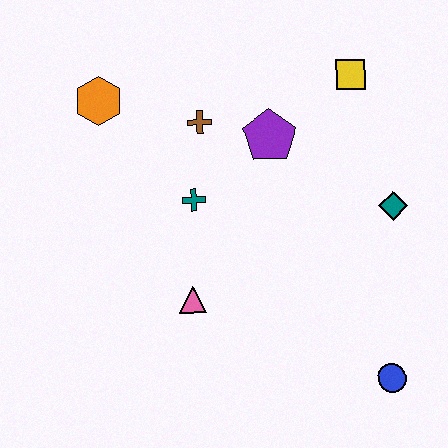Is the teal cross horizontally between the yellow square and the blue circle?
No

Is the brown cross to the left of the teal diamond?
Yes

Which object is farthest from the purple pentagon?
The blue circle is farthest from the purple pentagon.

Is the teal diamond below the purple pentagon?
Yes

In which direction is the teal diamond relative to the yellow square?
The teal diamond is below the yellow square.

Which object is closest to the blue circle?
The teal diamond is closest to the blue circle.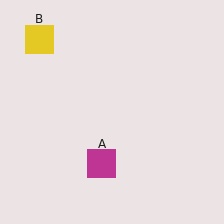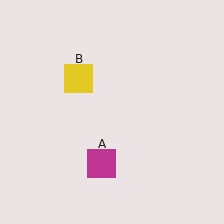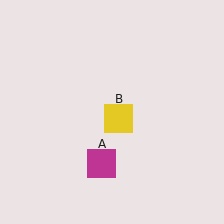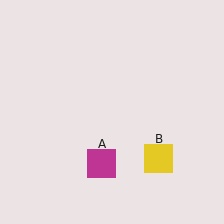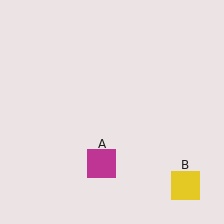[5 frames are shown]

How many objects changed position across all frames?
1 object changed position: yellow square (object B).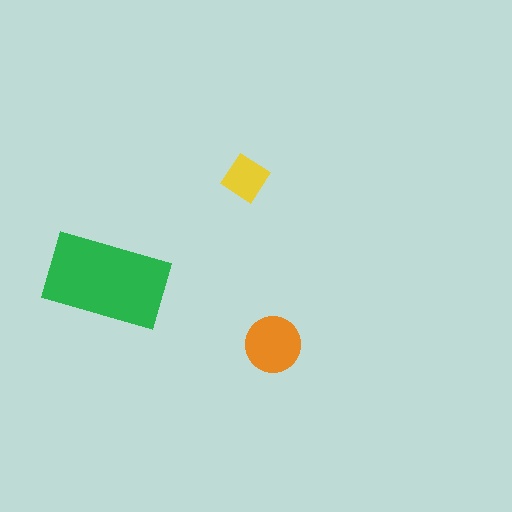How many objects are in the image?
There are 3 objects in the image.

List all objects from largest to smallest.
The green rectangle, the orange circle, the yellow diamond.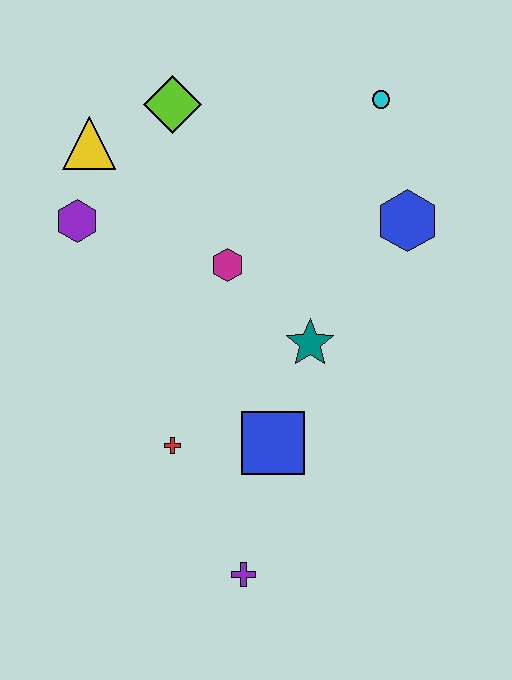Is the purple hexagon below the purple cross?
No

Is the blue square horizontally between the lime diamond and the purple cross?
No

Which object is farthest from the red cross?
The cyan circle is farthest from the red cross.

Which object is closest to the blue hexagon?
The cyan circle is closest to the blue hexagon.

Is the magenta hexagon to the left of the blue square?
Yes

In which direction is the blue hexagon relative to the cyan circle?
The blue hexagon is below the cyan circle.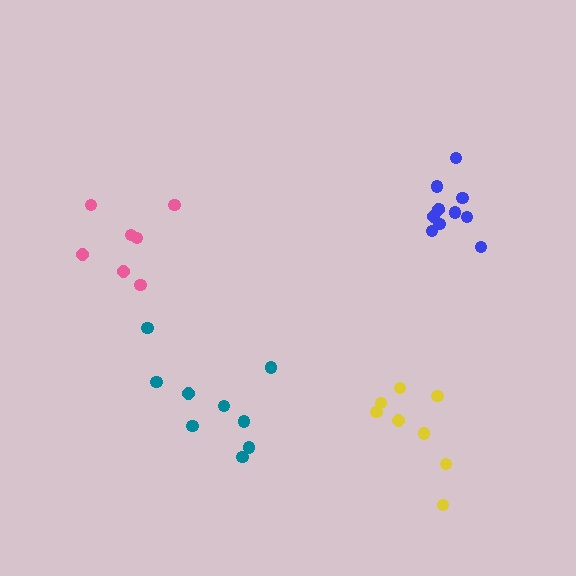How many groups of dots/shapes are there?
There are 4 groups.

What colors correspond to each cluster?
The clusters are colored: blue, yellow, pink, teal.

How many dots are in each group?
Group 1: 11 dots, Group 2: 8 dots, Group 3: 7 dots, Group 4: 9 dots (35 total).